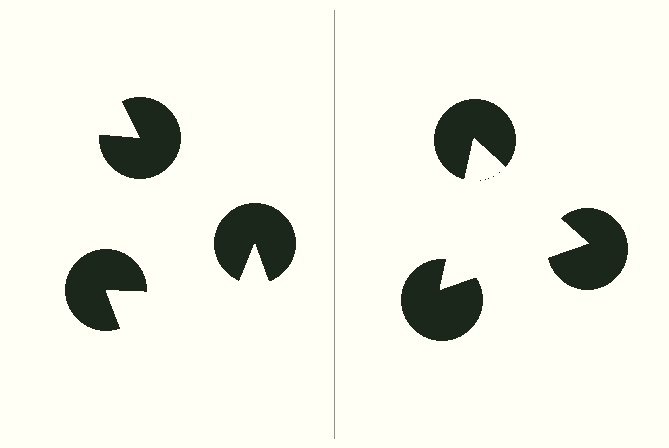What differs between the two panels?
The pac-man discs are positioned identically on both sides; only the wedge orientations differ. On the right they align to a triangle; on the left they are misaligned.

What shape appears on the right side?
An illusory triangle.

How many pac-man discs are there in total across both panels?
6 — 3 on each side.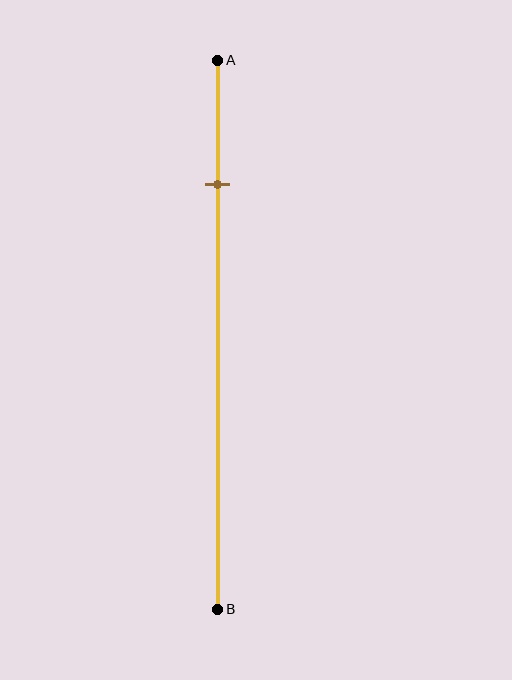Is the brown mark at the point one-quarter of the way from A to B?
Yes, the mark is approximately at the one-quarter point.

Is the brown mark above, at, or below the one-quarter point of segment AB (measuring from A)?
The brown mark is approximately at the one-quarter point of segment AB.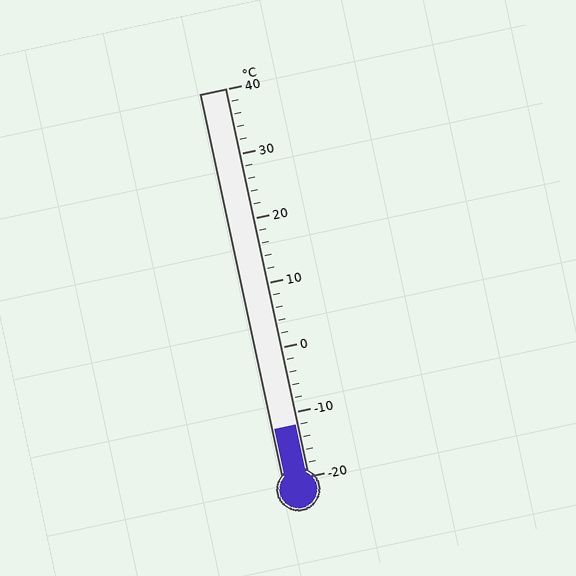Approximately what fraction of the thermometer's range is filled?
The thermometer is filled to approximately 15% of its range.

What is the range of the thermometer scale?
The thermometer scale ranges from -20°C to 40°C.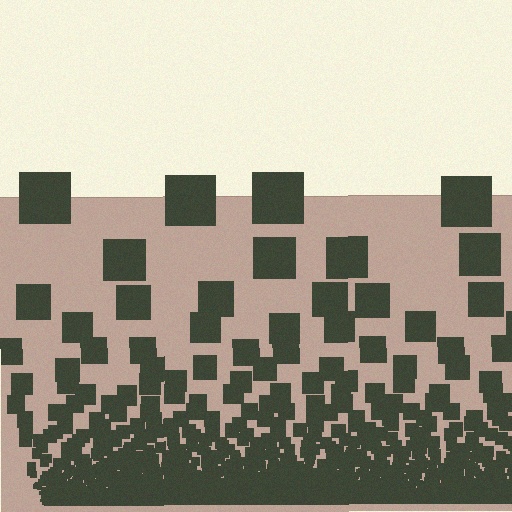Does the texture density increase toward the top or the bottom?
Density increases toward the bottom.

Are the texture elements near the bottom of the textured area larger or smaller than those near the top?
Smaller. The gradient is inverted — elements near the bottom are smaller and denser.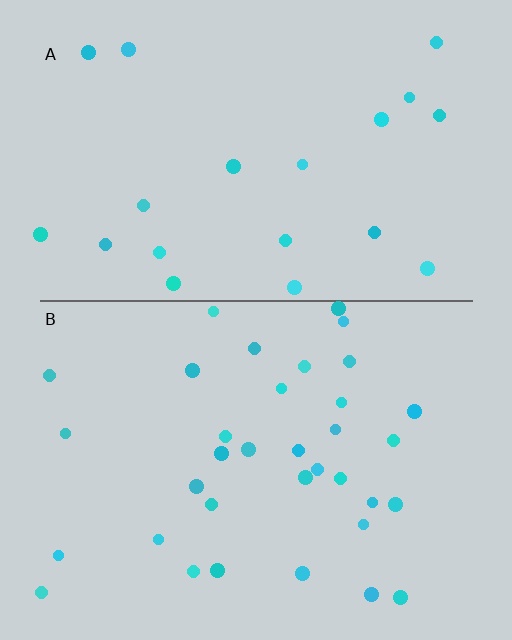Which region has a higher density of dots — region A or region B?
B (the bottom).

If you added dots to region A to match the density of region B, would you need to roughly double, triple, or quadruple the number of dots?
Approximately double.